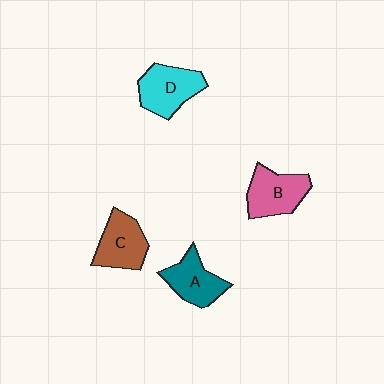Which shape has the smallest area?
Shape A (teal).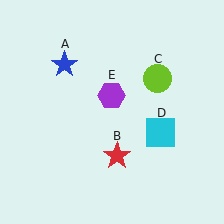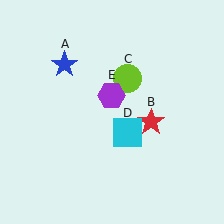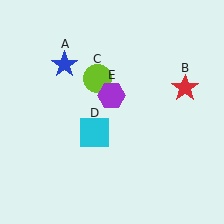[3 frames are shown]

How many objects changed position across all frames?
3 objects changed position: red star (object B), lime circle (object C), cyan square (object D).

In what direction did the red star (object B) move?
The red star (object B) moved up and to the right.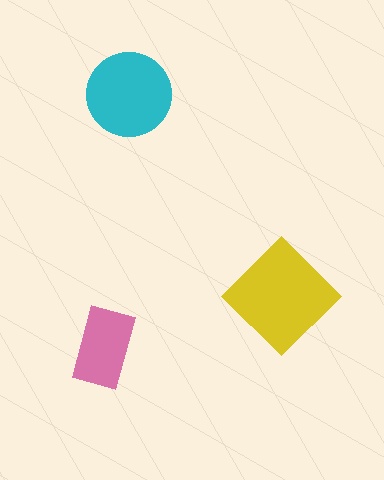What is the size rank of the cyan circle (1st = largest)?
2nd.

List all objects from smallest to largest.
The pink rectangle, the cyan circle, the yellow diamond.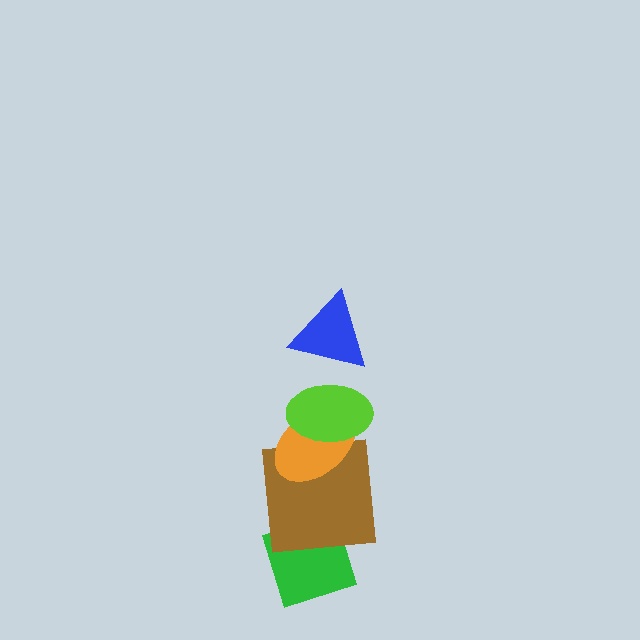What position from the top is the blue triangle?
The blue triangle is 1st from the top.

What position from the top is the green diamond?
The green diamond is 5th from the top.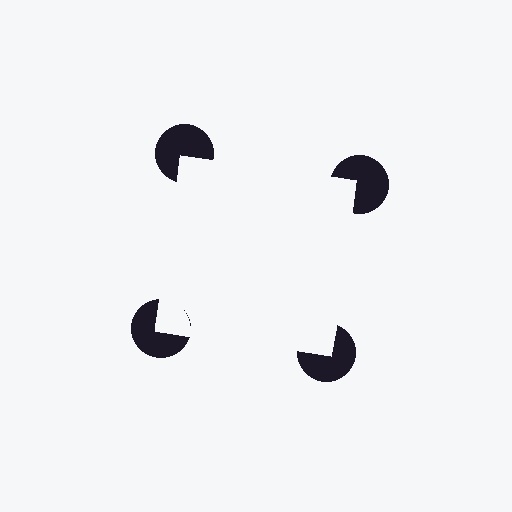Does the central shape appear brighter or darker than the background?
It typically appears slightly brighter than the background, even though no actual brightness change is drawn.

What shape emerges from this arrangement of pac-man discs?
An illusory square — its edges are inferred from the aligned wedge cuts in the pac-man discs, not physically drawn.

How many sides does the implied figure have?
4 sides.